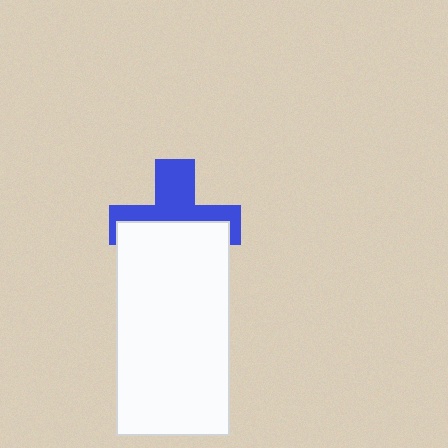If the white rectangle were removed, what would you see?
You would see the complete blue cross.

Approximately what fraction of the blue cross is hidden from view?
Roughly 51% of the blue cross is hidden behind the white rectangle.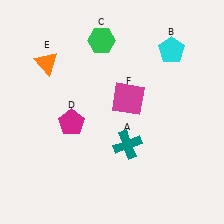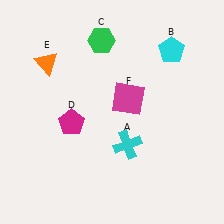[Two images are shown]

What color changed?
The cross (A) changed from teal in Image 1 to cyan in Image 2.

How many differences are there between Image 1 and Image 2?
There is 1 difference between the two images.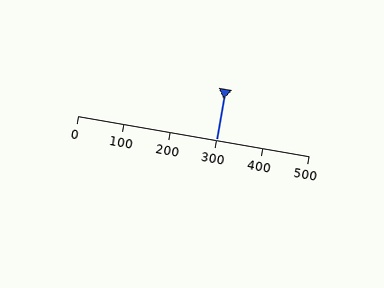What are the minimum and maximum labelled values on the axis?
The axis runs from 0 to 500.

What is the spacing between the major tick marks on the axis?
The major ticks are spaced 100 apart.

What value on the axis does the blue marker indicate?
The marker indicates approximately 300.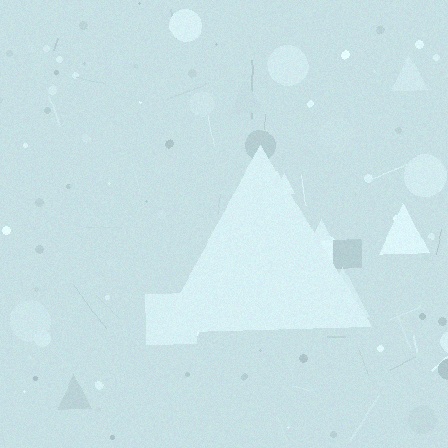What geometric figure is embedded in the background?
A triangle is embedded in the background.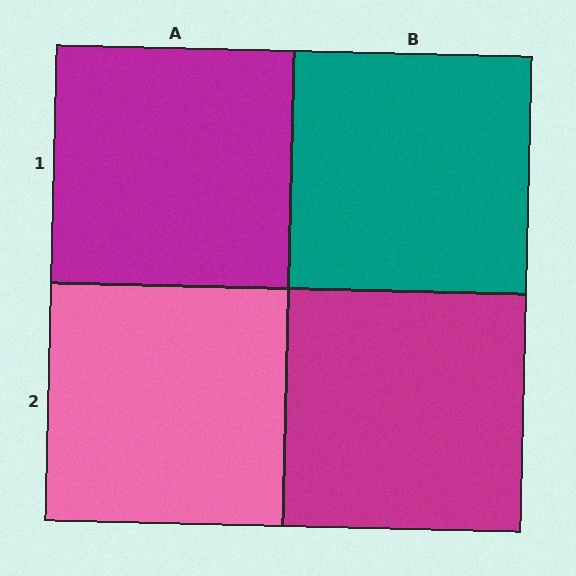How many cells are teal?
1 cell is teal.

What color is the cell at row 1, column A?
Magenta.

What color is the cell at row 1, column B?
Teal.